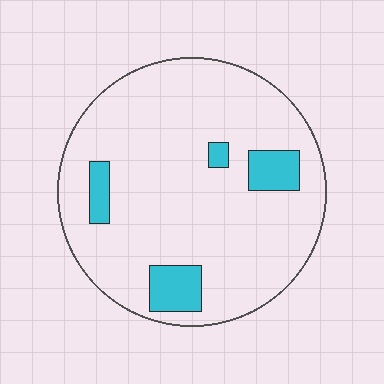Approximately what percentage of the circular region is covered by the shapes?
Approximately 10%.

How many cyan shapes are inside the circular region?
4.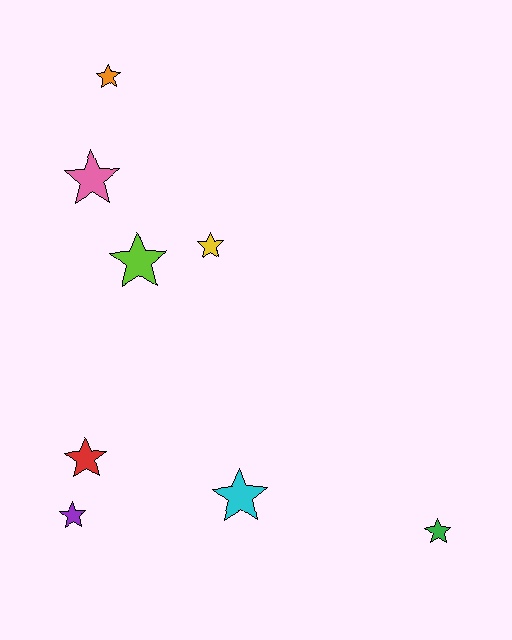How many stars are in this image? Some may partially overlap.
There are 8 stars.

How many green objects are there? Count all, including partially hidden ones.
There is 1 green object.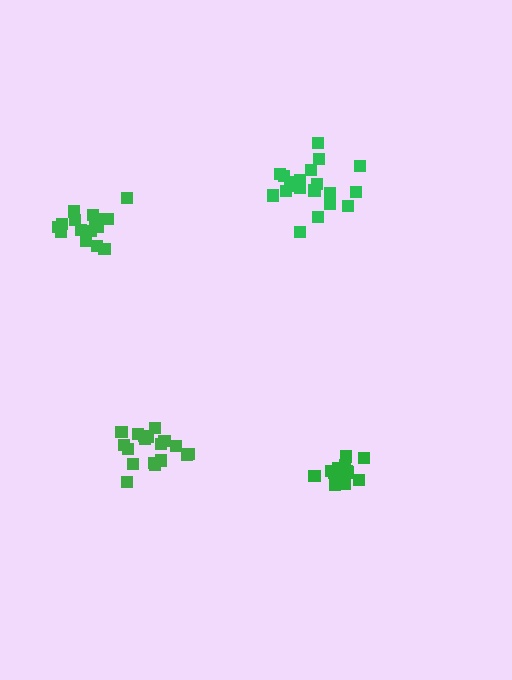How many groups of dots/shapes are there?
There are 4 groups.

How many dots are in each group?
Group 1: 18 dots, Group 2: 16 dots, Group 3: 20 dots, Group 4: 17 dots (71 total).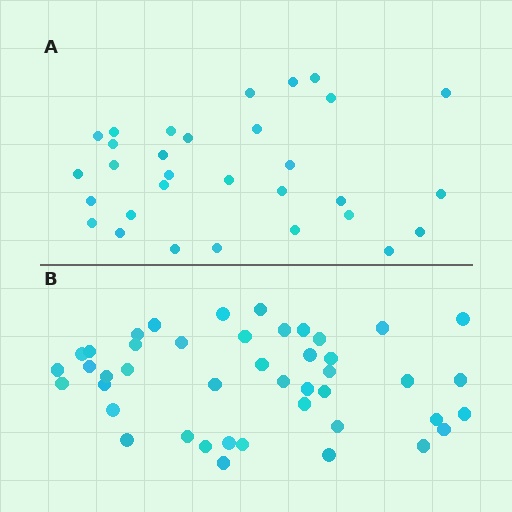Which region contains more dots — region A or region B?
Region B (the bottom region) has more dots.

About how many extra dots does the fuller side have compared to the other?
Region B has approximately 15 more dots than region A.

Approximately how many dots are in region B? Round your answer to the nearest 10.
About 40 dots. (The exact count is 44, which rounds to 40.)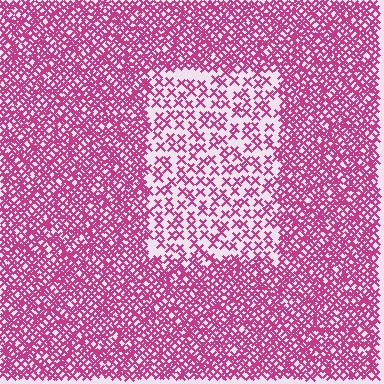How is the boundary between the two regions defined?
The boundary is defined by a change in element density (approximately 2.4x ratio). All elements are the same color, size, and shape.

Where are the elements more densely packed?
The elements are more densely packed outside the rectangle boundary.